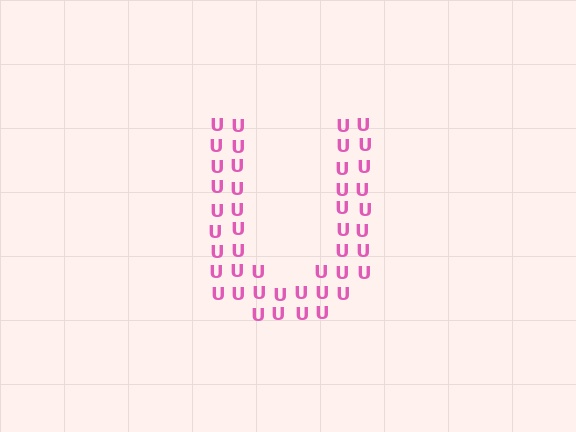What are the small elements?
The small elements are letter U's.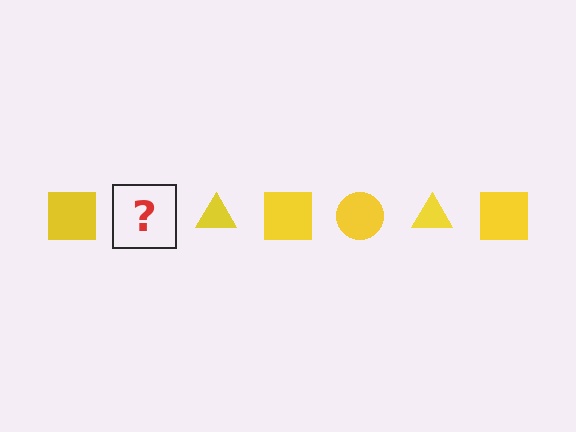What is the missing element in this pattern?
The missing element is a yellow circle.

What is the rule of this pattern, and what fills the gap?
The rule is that the pattern cycles through square, circle, triangle shapes in yellow. The gap should be filled with a yellow circle.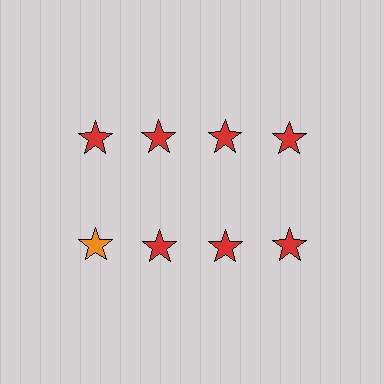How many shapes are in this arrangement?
There are 8 shapes arranged in a grid pattern.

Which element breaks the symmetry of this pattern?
The orange star in the second row, leftmost column breaks the symmetry. All other shapes are red stars.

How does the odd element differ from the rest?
It has a different color: orange instead of red.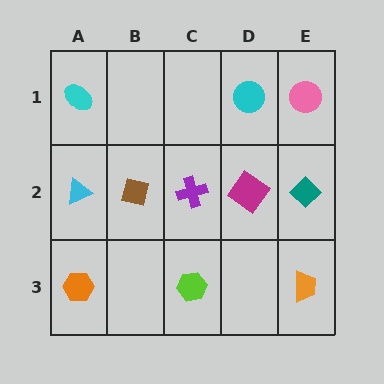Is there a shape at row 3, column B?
No, that cell is empty.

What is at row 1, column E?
A pink circle.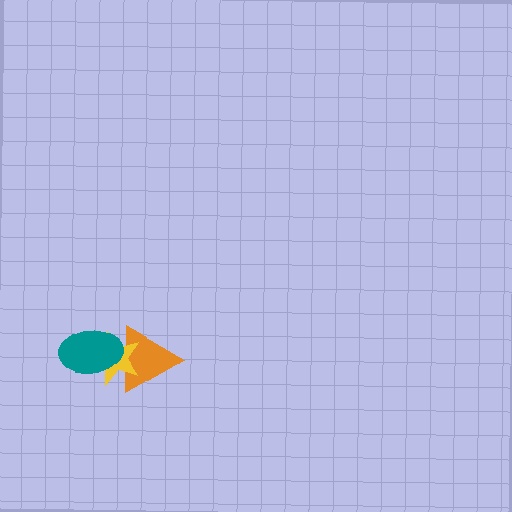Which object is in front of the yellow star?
The teal ellipse is in front of the yellow star.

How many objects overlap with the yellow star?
2 objects overlap with the yellow star.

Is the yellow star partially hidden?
Yes, it is partially covered by another shape.